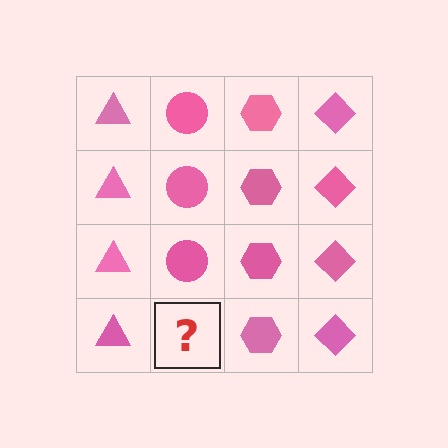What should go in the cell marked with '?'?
The missing cell should contain a pink circle.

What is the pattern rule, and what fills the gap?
The rule is that each column has a consistent shape. The gap should be filled with a pink circle.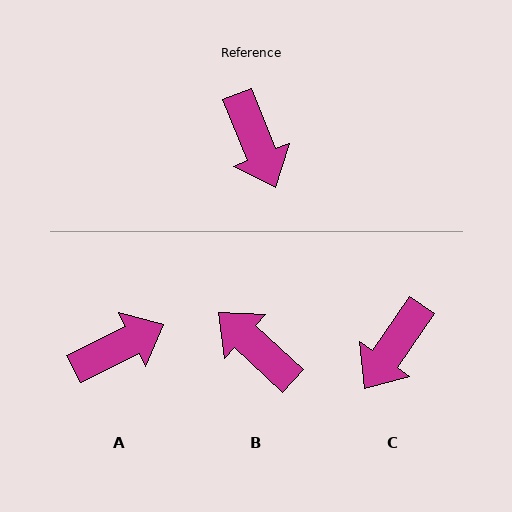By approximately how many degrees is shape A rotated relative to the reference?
Approximately 94 degrees counter-clockwise.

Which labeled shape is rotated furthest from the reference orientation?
B, about 155 degrees away.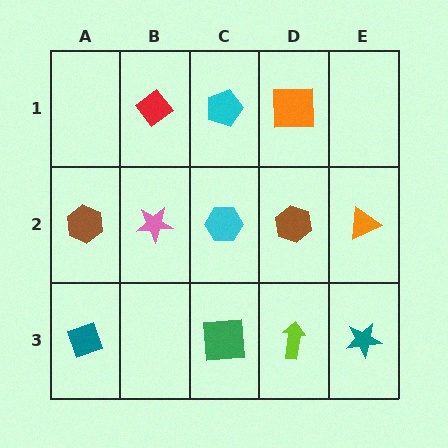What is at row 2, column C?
A cyan hexagon.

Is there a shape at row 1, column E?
No, that cell is empty.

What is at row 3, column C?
A green square.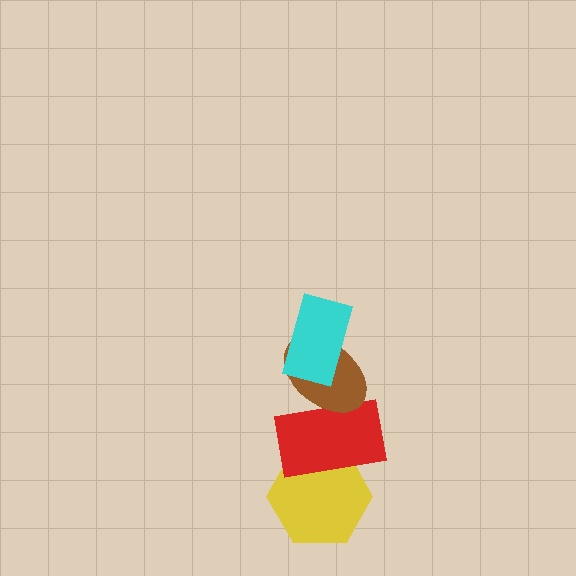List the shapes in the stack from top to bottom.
From top to bottom: the cyan rectangle, the brown ellipse, the red rectangle, the yellow hexagon.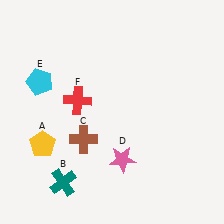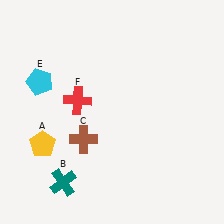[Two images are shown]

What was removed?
The pink star (D) was removed in Image 2.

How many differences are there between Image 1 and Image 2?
There is 1 difference between the two images.